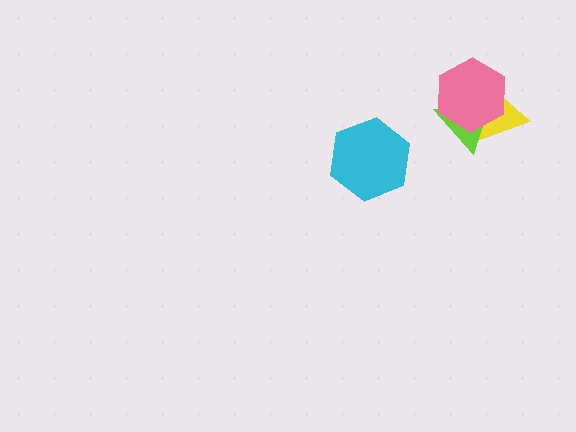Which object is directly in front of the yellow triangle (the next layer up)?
The lime triangle is directly in front of the yellow triangle.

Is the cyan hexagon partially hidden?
No, no other shape covers it.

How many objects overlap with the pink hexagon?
2 objects overlap with the pink hexagon.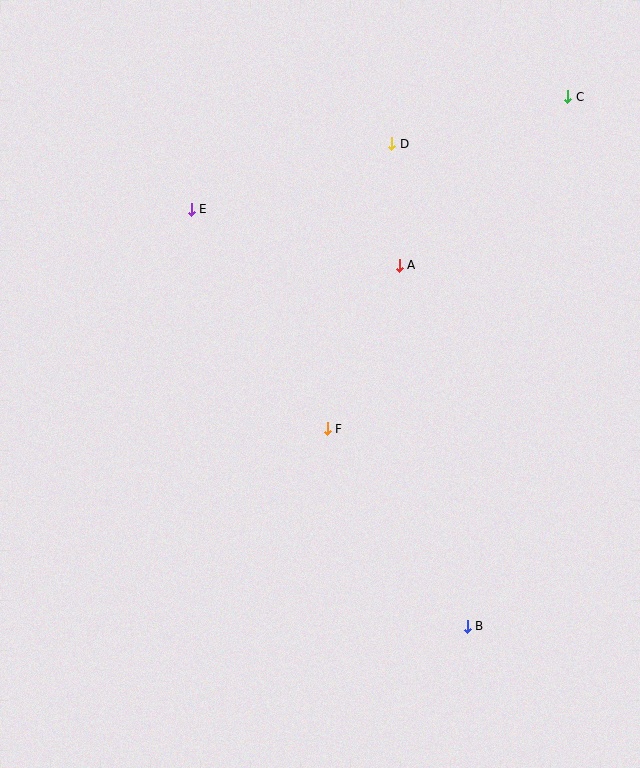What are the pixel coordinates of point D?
Point D is at (392, 144).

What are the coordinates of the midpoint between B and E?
The midpoint between B and E is at (329, 418).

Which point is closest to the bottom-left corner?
Point F is closest to the bottom-left corner.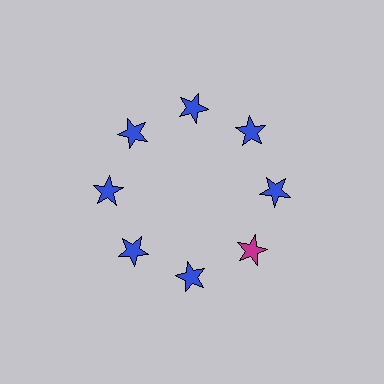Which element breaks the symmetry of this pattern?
The magenta star at roughly the 4 o'clock position breaks the symmetry. All other shapes are blue stars.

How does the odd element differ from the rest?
It has a different color: magenta instead of blue.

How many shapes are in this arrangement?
There are 8 shapes arranged in a ring pattern.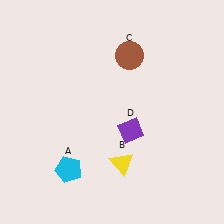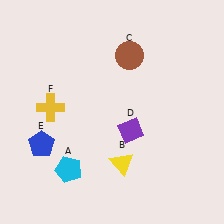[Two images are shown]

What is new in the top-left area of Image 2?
A yellow cross (F) was added in the top-left area of Image 2.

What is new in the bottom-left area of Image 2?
A blue pentagon (E) was added in the bottom-left area of Image 2.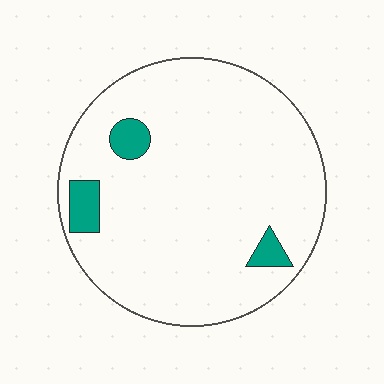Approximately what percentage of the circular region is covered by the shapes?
Approximately 5%.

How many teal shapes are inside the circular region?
3.